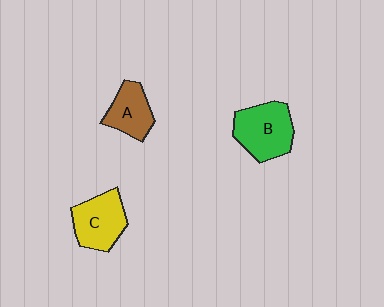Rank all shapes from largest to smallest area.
From largest to smallest: B (green), C (yellow), A (brown).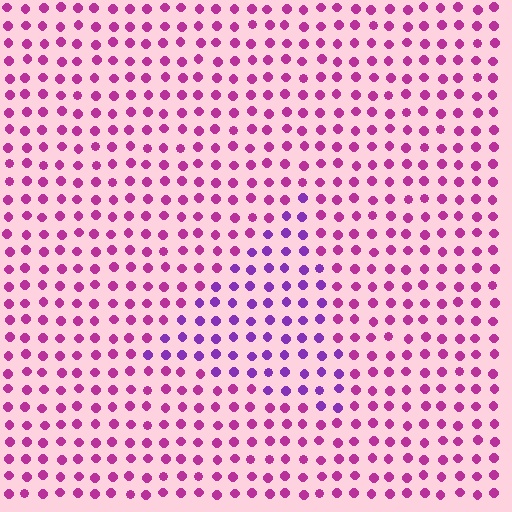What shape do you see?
I see a triangle.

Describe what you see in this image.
The image is filled with small magenta elements in a uniform arrangement. A triangle-shaped region is visible where the elements are tinted to a slightly different hue, forming a subtle color boundary.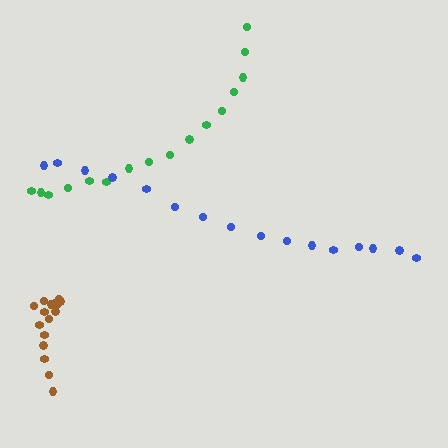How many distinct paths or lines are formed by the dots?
There are 3 distinct paths.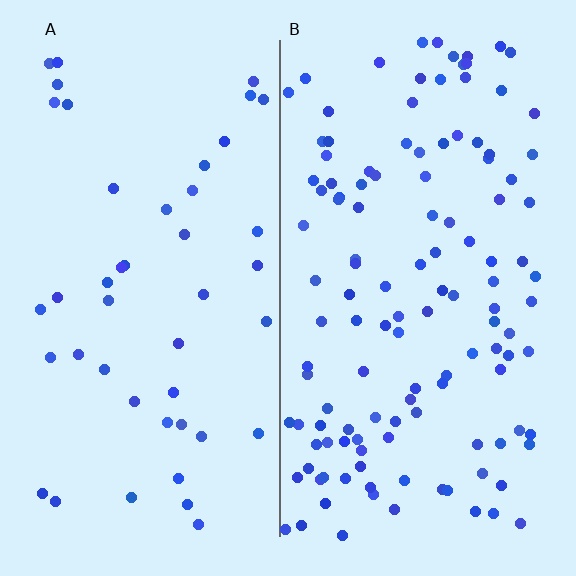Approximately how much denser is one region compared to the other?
Approximately 2.8× — region B over region A.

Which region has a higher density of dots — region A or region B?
B (the right).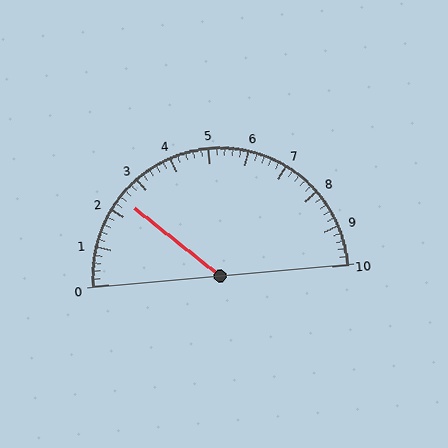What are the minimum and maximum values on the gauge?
The gauge ranges from 0 to 10.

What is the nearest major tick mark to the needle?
The nearest major tick mark is 2.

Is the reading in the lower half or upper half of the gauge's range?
The reading is in the lower half of the range (0 to 10).